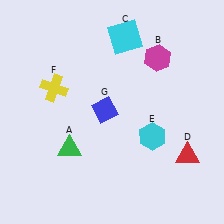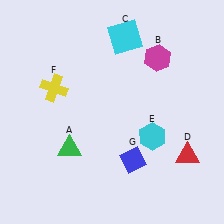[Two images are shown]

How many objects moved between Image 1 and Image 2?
1 object moved between the two images.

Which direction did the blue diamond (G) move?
The blue diamond (G) moved down.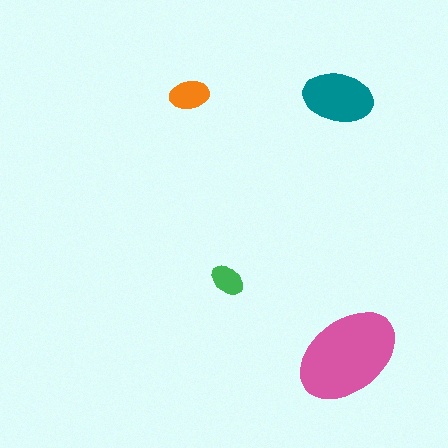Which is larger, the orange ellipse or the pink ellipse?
The pink one.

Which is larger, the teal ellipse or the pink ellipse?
The pink one.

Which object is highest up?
The orange ellipse is topmost.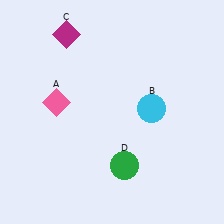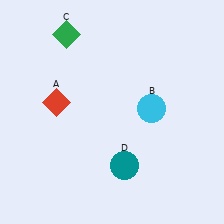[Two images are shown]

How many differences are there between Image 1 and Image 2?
There are 3 differences between the two images.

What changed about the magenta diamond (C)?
In Image 1, C is magenta. In Image 2, it changed to green.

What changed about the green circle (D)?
In Image 1, D is green. In Image 2, it changed to teal.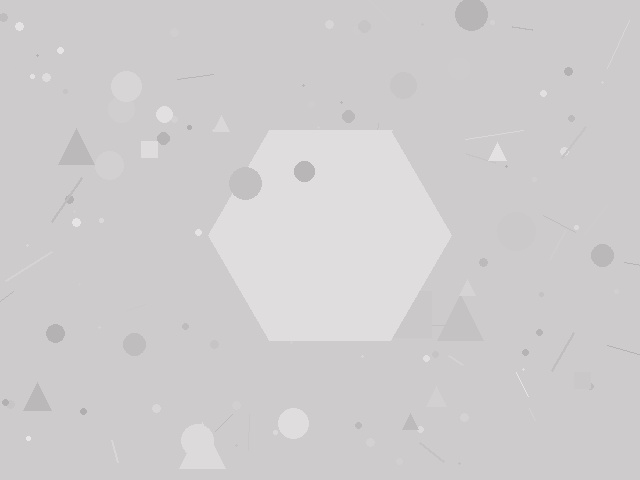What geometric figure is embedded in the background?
A hexagon is embedded in the background.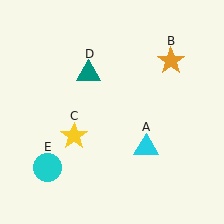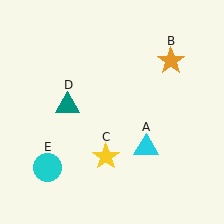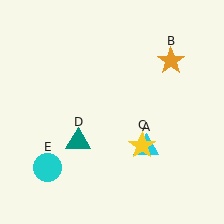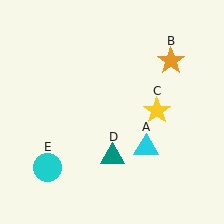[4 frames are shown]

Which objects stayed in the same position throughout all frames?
Cyan triangle (object A) and orange star (object B) and cyan circle (object E) remained stationary.